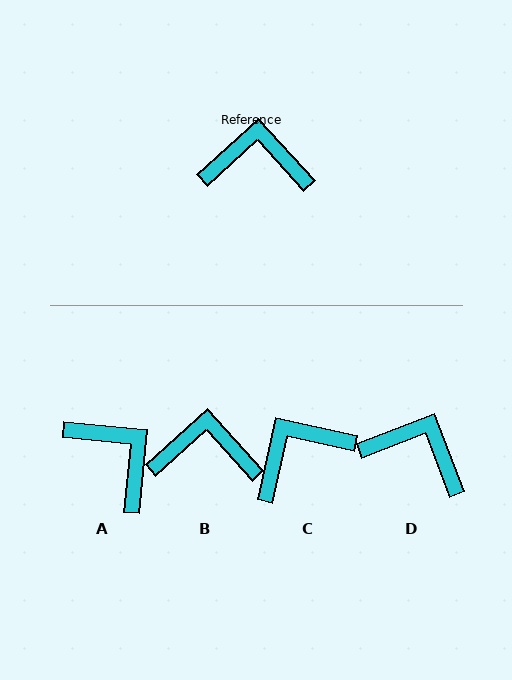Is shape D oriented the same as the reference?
No, it is off by about 21 degrees.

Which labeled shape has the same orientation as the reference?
B.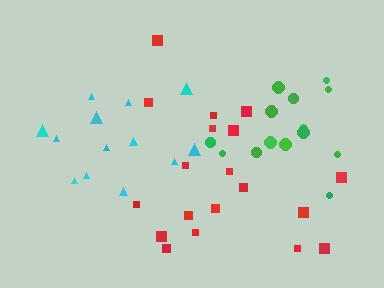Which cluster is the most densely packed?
Green.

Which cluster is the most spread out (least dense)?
Red.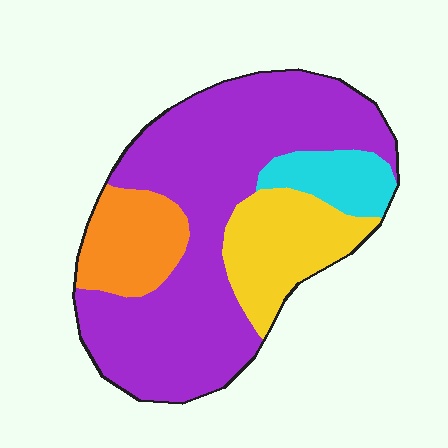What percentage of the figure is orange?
Orange takes up about one eighth (1/8) of the figure.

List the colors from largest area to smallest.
From largest to smallest: purple, yellow, orange, cyan.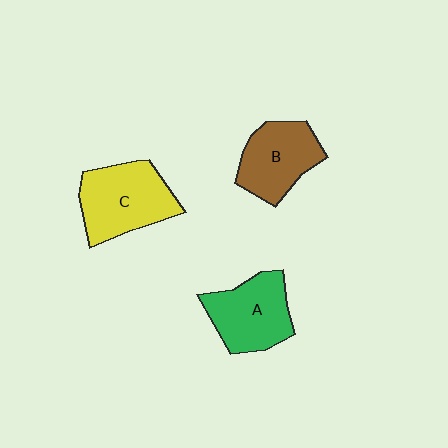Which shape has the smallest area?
Shape B (brown).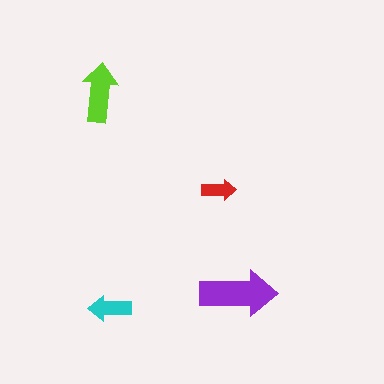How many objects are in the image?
There are 4 objects in the image.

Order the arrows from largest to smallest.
the purple one, the lime one, the cyan one, the red one.